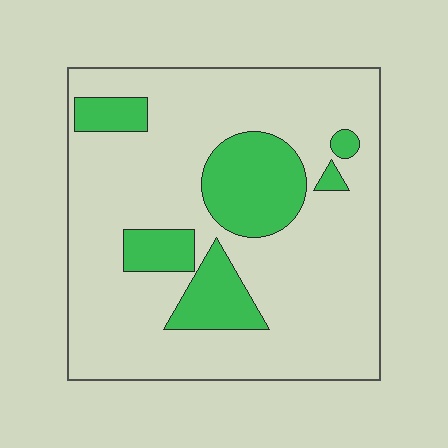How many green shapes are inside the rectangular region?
6.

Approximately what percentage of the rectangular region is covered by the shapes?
Approximately 20%.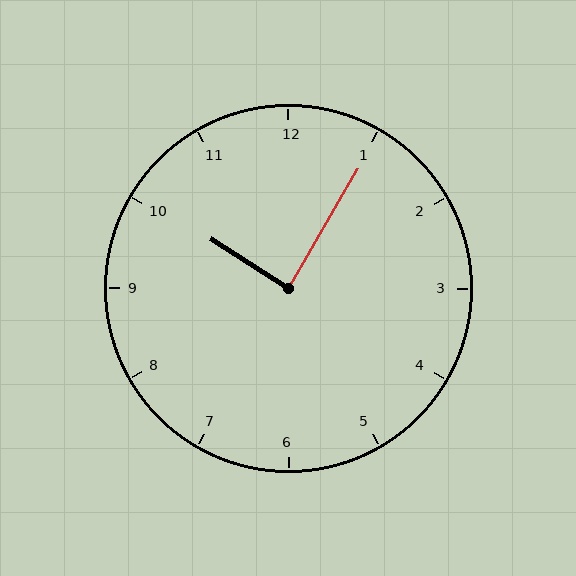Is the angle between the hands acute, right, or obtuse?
It is right.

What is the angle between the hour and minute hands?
Approximately 88 degrees.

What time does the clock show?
10:05.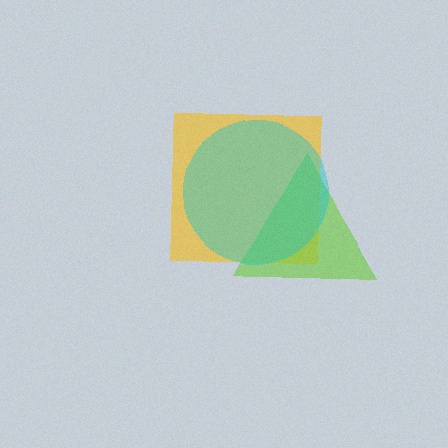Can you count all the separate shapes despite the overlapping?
Yes, there are 3 separate shapes.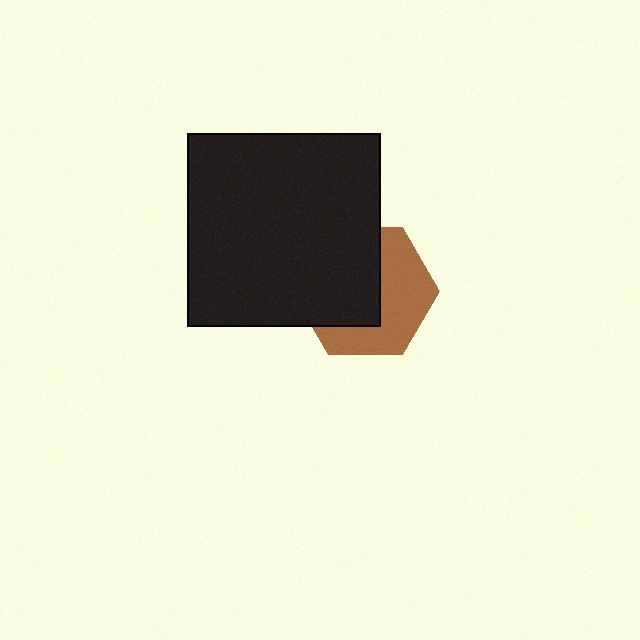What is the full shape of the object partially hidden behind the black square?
The partially hidden object is a brown hexagon.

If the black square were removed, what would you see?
You would see the complete brown hexagon.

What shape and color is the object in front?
The object in front is a black square.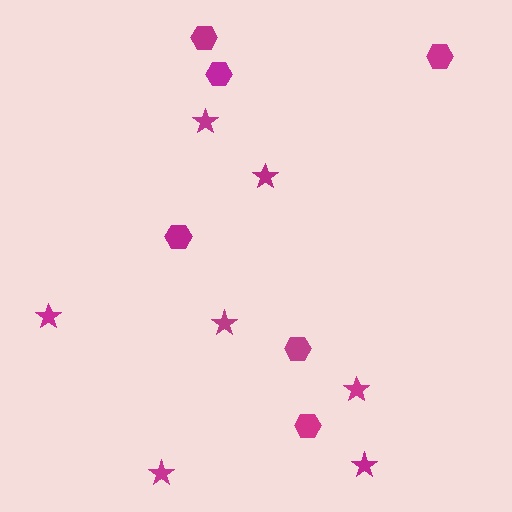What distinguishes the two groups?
There are 2 groups: one group of hexagons (6) and one group of stars (7).